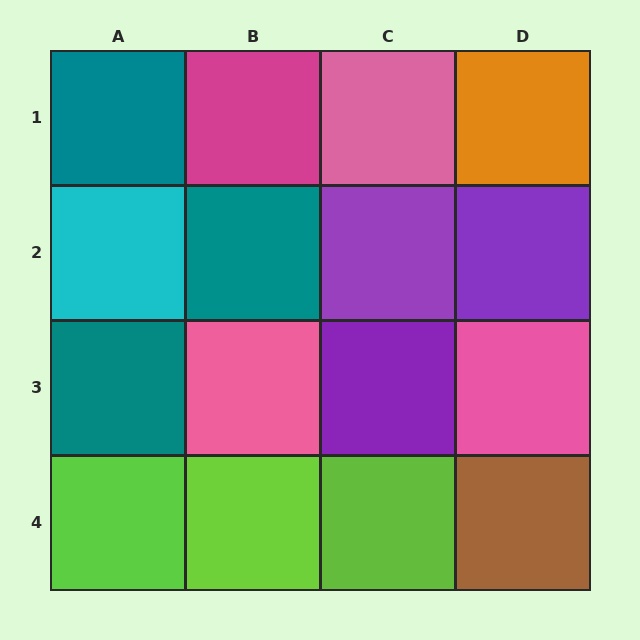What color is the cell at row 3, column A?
Teal.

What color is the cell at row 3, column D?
Pink.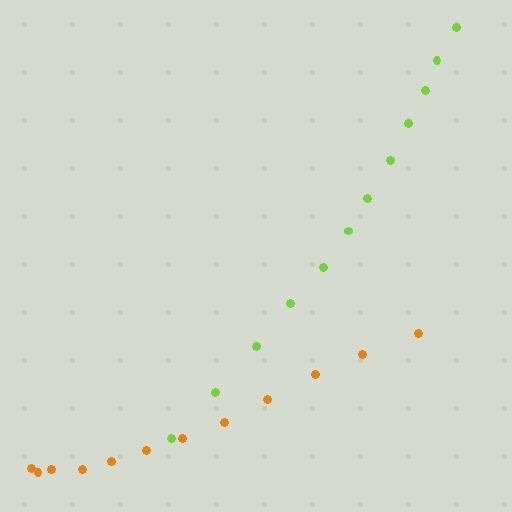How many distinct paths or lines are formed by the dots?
There are 2 distinct paths.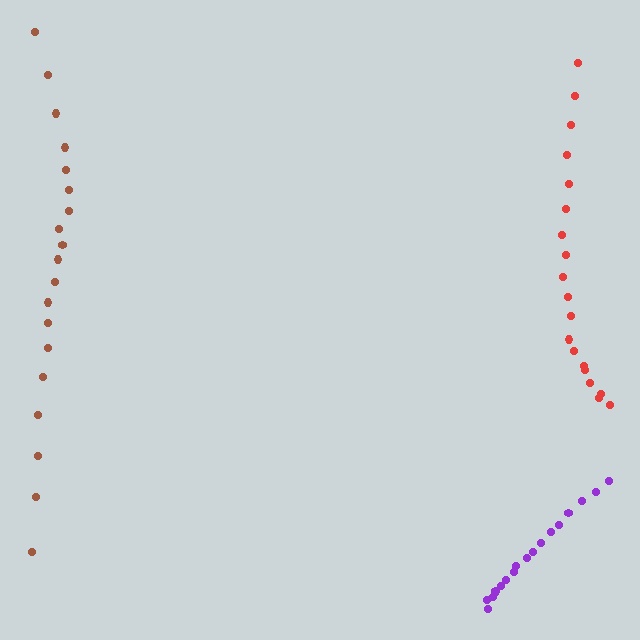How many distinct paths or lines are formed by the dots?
There are 3 distinct paths.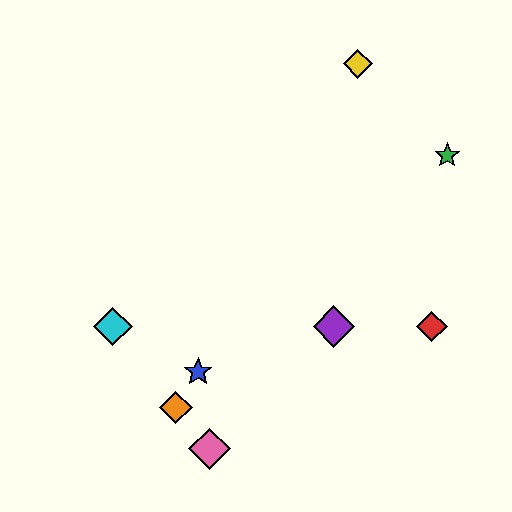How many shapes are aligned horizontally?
3 shapes (the red diamond, the purple diamond, the cyan diamond) are aligned horizontally.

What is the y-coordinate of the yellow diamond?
The yellow diamond is at y≈64.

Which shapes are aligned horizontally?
The red diamond, the purple diamond, the cyan diamond are aligned horizontally.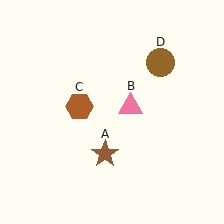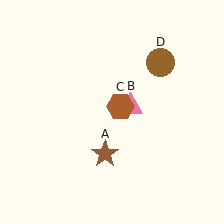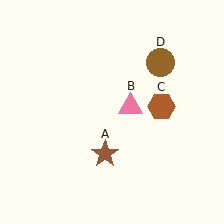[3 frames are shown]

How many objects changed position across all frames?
1 object changed position: brown hexagon (object C).